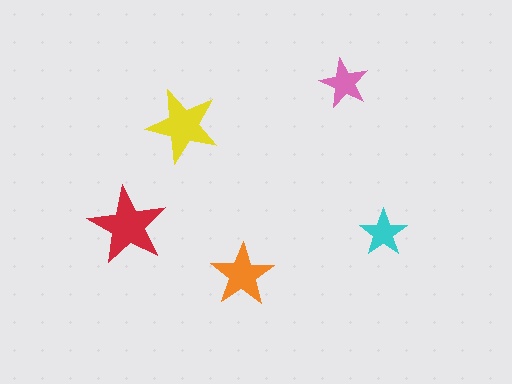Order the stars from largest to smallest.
the red one, the yellow one, the orange one, the pink one, the cyan one.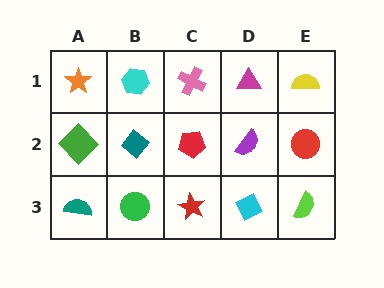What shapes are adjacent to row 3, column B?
A teal diamond (row 2, column B), a teal semicircle (row 3, column A), a red star (row 3, column C).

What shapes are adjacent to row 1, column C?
A red pentagon (row 2, column C), a cyan hexagon (row 1, column B), a magenta triangle (row 1, column D).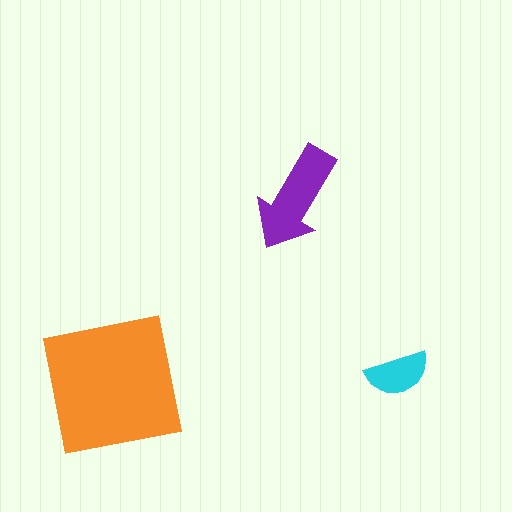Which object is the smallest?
The cyan semicircle.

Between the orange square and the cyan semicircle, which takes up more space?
The orange square.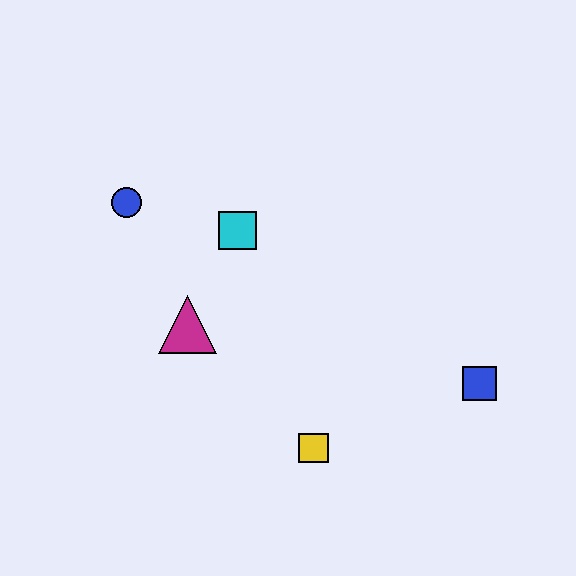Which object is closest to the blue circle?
The cyan square is closest to the blue circle.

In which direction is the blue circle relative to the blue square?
The blue circle is to the left of the blue square.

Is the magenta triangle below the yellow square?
No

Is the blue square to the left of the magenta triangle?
No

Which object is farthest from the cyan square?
The blue square is farthest from the cyan square.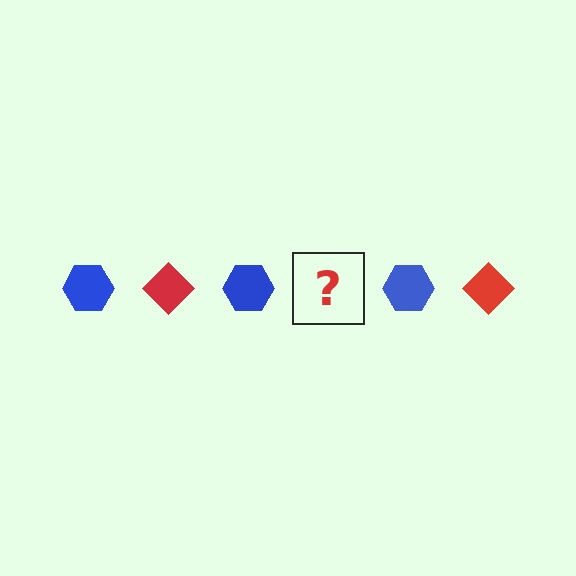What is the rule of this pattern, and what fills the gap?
The rule is that the pattern alternates between blue hexagon and red diamond. The gap should be filled with a red diamond.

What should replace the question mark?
The question mark should be replaced with a red diamond.